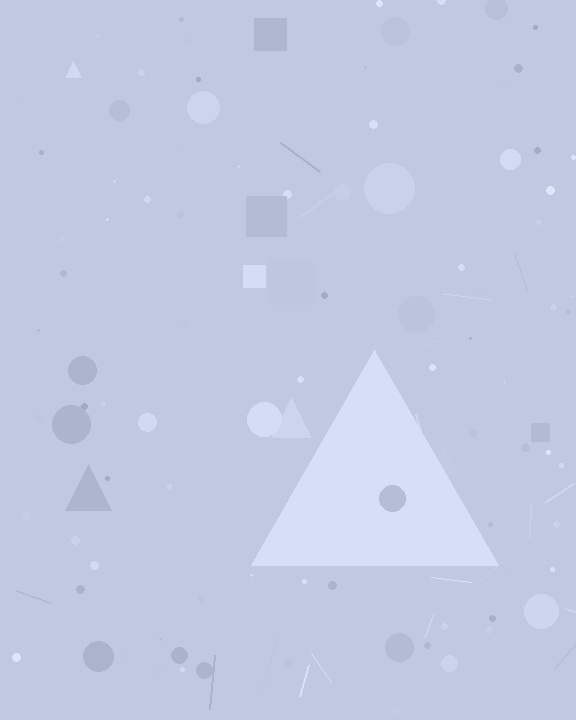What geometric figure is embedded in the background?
A triangle is embedded in the background.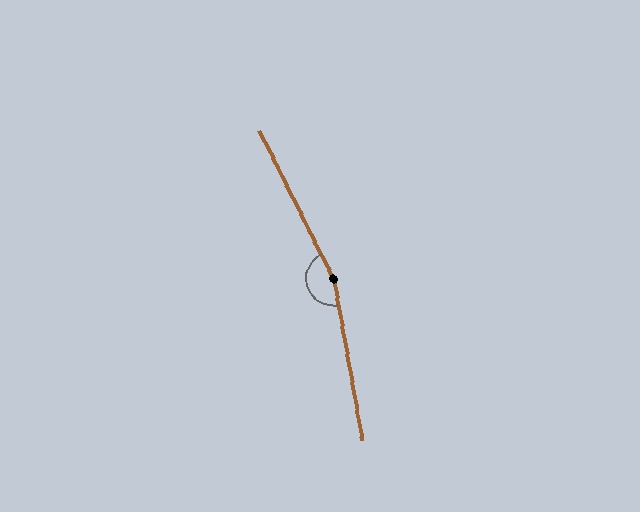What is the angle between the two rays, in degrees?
Approximately 164 degrees.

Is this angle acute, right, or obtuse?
It is obtuse.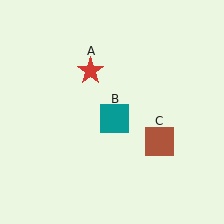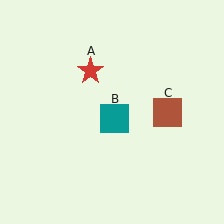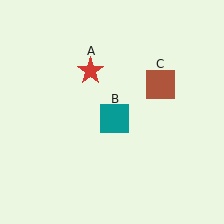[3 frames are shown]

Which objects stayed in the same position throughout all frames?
Red star (object A) and teal square (object B) remained stationary.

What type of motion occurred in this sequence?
The brown square (object C) rotated counterclockwise around the center of the scene.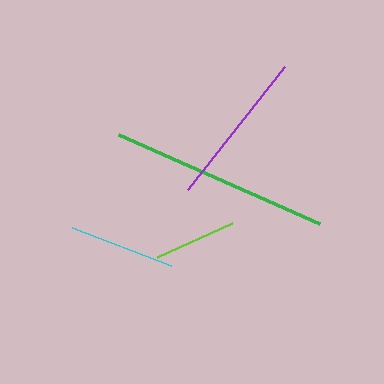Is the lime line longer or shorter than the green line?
The green line is longer than the lime line.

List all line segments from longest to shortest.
From longest to shortest: green, purple, cyan, lime.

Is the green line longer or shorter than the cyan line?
The green line is longer than the cyan line.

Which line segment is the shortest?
The lime line is the shortest at approximately 82 pixels.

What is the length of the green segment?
The green segment is approximately 220 pixels long.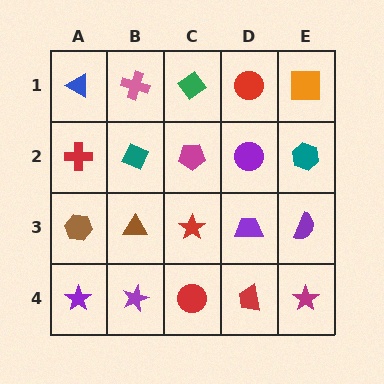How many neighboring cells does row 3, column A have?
3.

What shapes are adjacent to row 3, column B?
A teal diamond (row 2, column B), a purple star (row 4, column B), a brown hexagon (row 3, column A), a red star (row 3, column C).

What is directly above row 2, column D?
A red circle.